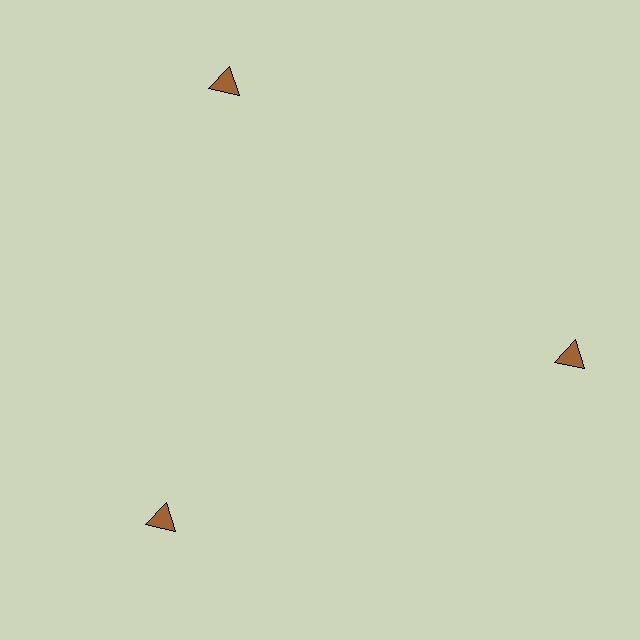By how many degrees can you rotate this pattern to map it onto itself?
The pattern maps onto itself every 120 degrees of rotation.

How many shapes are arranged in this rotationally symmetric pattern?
There are 3 shapes, arranged in 3 groups of 1.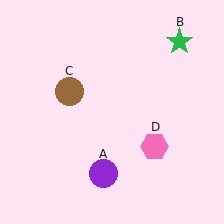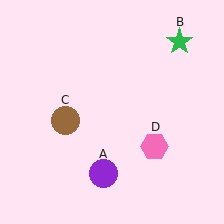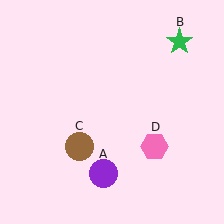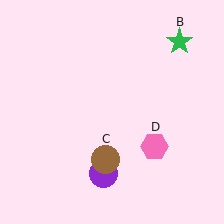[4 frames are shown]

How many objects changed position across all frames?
1 object changed position: brown circle (object C).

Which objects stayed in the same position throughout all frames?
Purple circle (object A) and green star (object B) and pink hexagon (object D) remained stationary.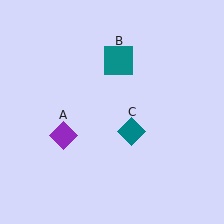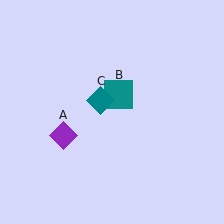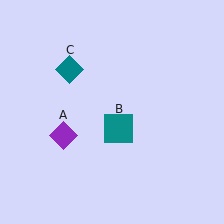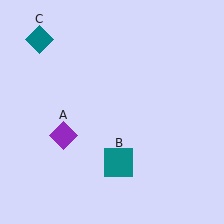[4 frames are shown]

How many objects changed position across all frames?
2 objects changed position: teal square (object B), teal diamond (object C).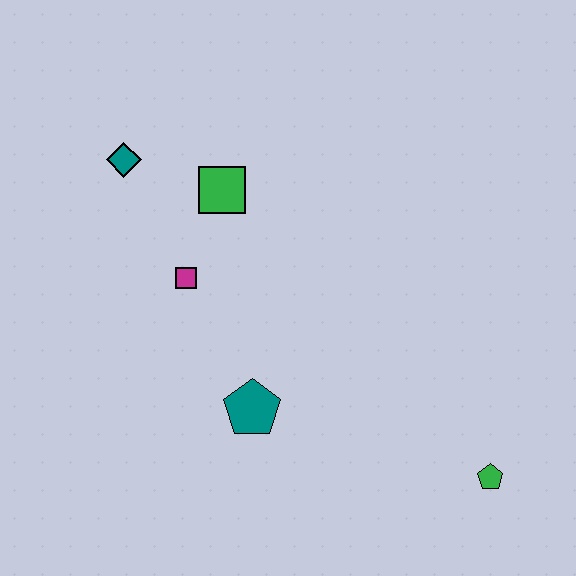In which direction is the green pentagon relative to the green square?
The green pentagon is below the green square.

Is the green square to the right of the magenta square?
Yes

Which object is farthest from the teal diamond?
The green pentagon is farthest from the teal diamond.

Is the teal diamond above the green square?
Yes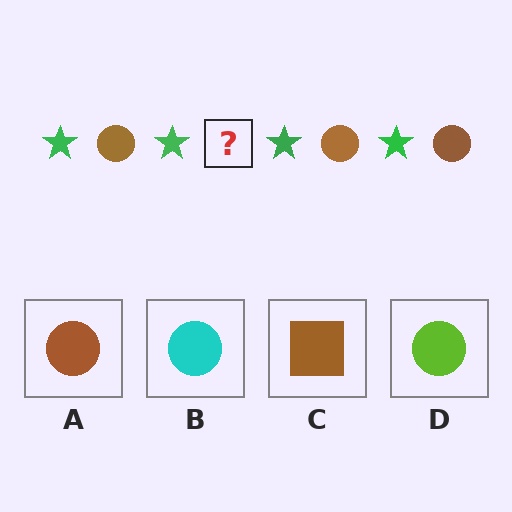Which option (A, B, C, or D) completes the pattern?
A.